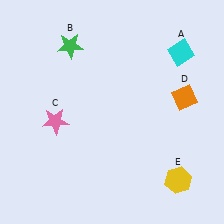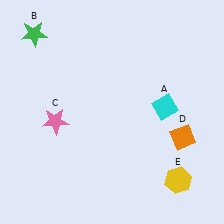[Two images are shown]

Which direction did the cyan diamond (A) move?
The cyan diamond (A) moved down.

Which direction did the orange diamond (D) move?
The orange diamond (D) moved down.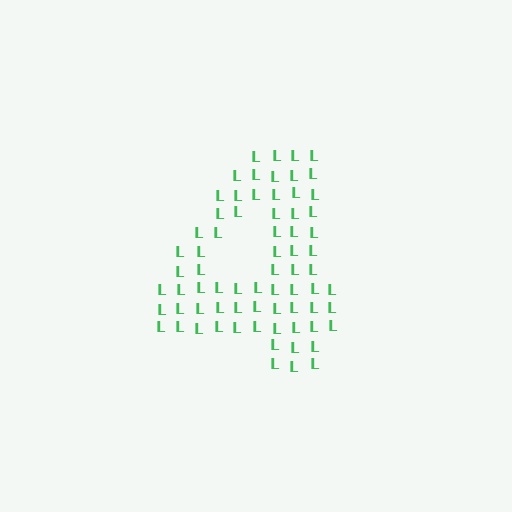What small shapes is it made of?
It is made of small letter L's.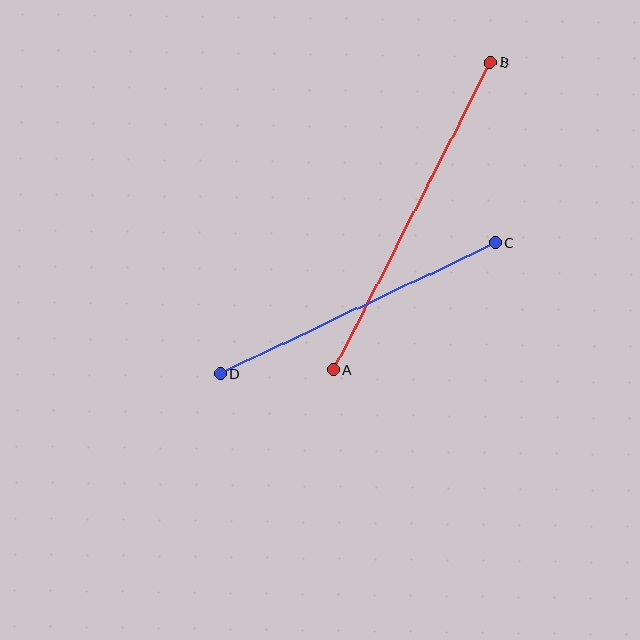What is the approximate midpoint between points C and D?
The midpoint is at approximately (358, 308) pixels.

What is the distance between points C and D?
The distance is approximately 304 pixels.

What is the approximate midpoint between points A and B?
The midpoint is at approximately (412, 216) pixels.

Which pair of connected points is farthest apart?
Points A and B are farthest apart.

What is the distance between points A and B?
The distance is approximately 345 pixels.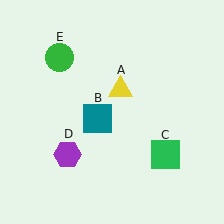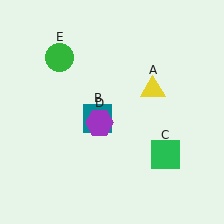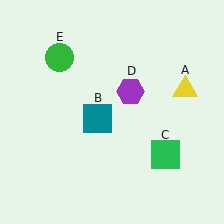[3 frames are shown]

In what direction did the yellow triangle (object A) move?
The yellow triangle (object A) moved right.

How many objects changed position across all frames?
2 objects changed position: yellow triangle (object A), purple hexagon (object D).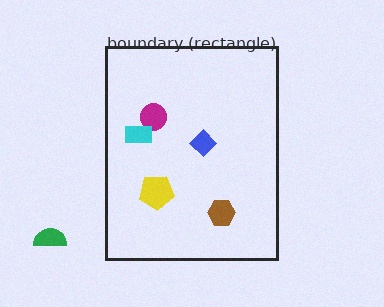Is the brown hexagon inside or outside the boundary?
Inside.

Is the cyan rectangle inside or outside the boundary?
Inside.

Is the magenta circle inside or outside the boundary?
Inside.